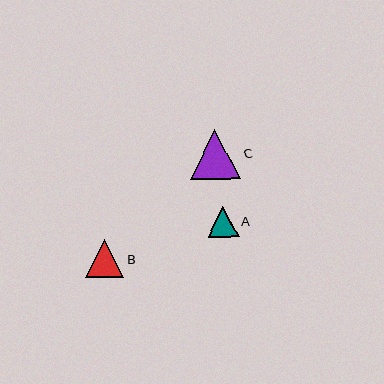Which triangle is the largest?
Triangle C is the largest with a size of approximately 50 pixels.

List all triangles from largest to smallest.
From largest to smallest: C, B, A.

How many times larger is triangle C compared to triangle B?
Triangle C is approximately 1.3 times the size of triangle B.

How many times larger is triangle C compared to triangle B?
Triangle C is approximately 1.3 times the size of triangle B.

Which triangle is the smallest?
Triangle A is the smallest with a size of approximately 31 pixels.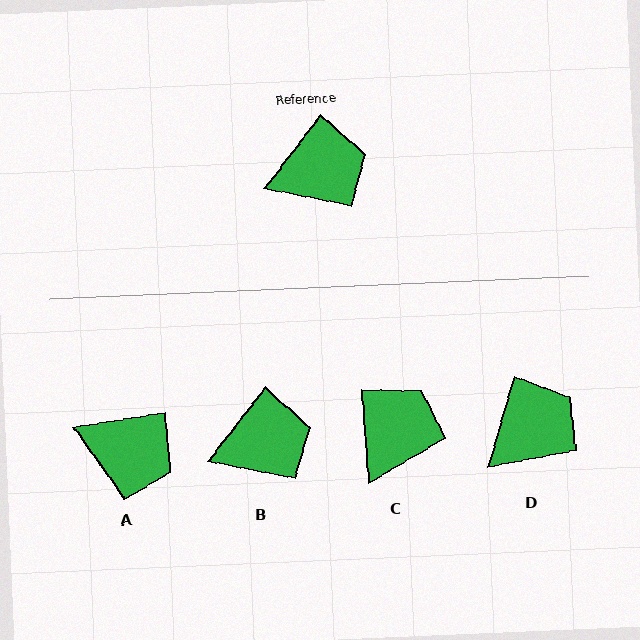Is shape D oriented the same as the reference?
No, it is off by about 22 degrees.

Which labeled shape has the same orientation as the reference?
B.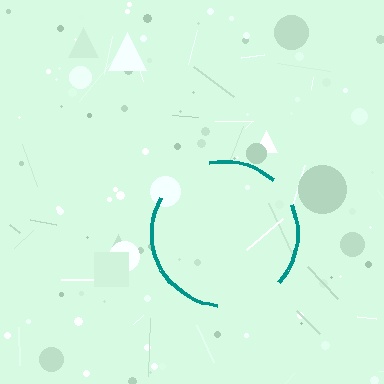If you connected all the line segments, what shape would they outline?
They would outline a circle.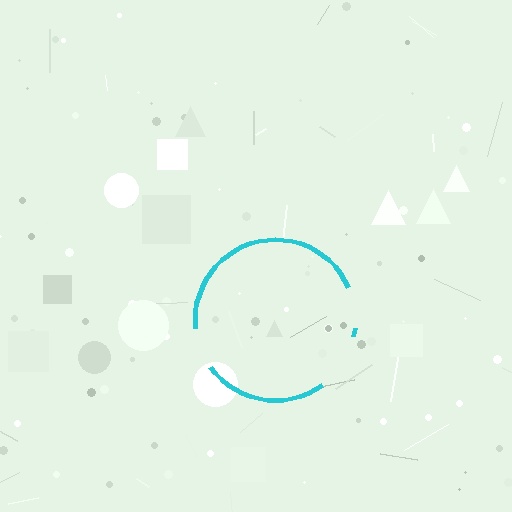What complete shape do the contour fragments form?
The contour fragments form a circle.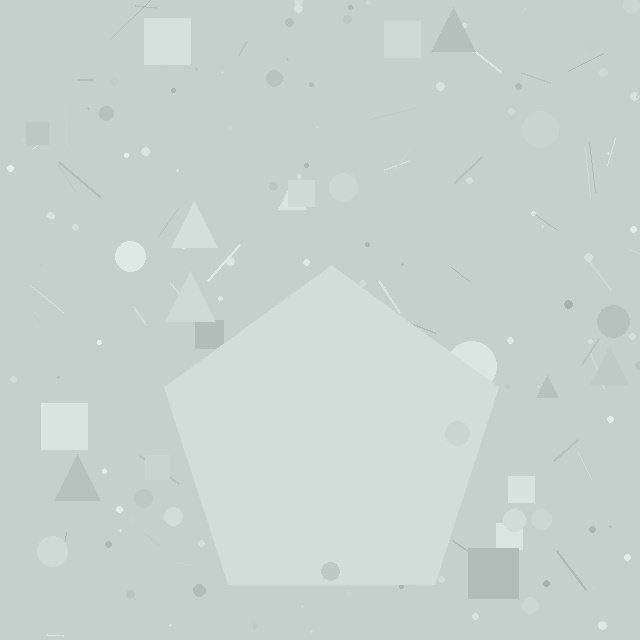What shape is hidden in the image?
A pentagon is hidden in the image.